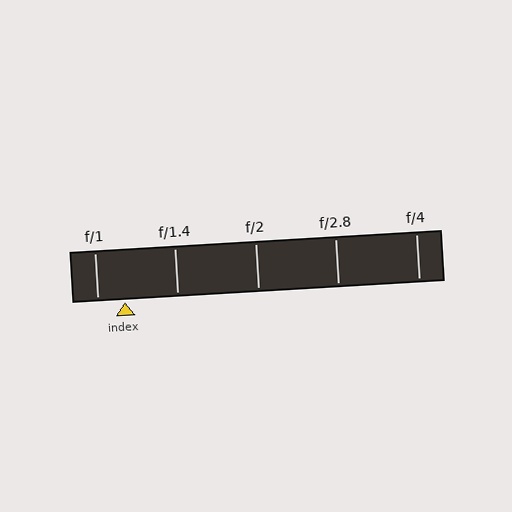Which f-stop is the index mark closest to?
The index mark is closest to f/1.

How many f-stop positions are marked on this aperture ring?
There are 5 f-stop positions marked.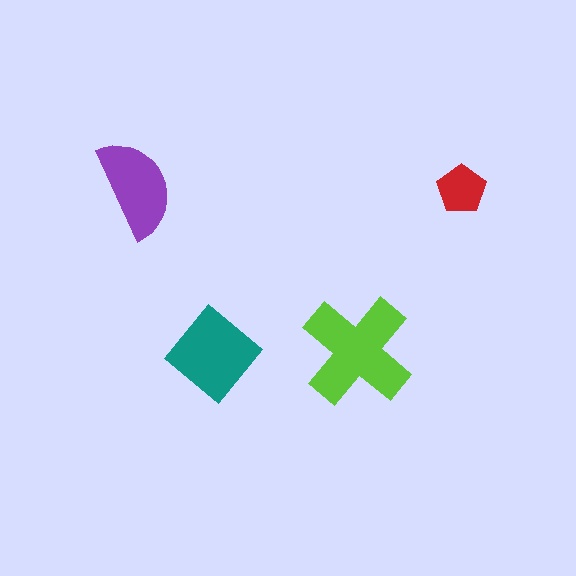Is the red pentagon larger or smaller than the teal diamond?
Smaller.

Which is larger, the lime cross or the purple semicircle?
The lime cross.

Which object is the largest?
The lime cross.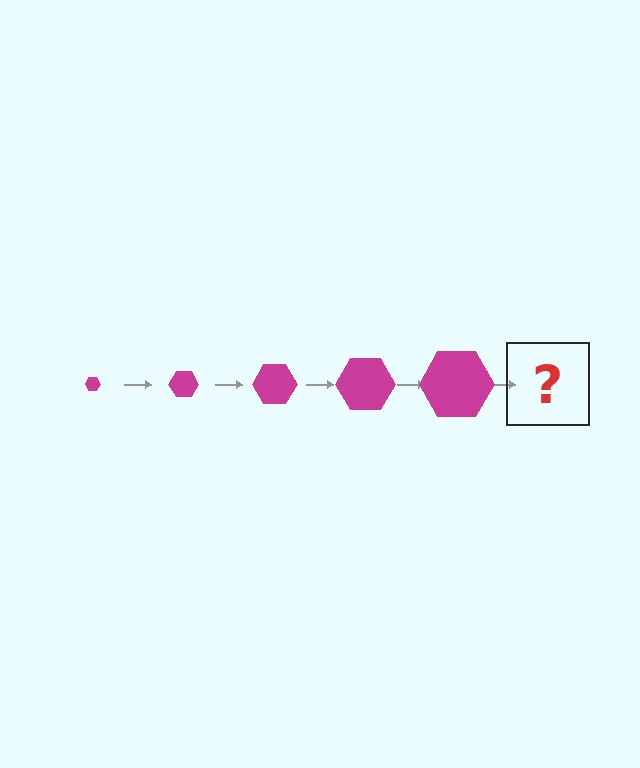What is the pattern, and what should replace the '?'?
The pattern is that the hexagon gets progressively larger each step. The '?' should be a magenta hexagon, larger than the previous one.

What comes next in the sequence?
The next element should be a magenta hexagon, larger than the previous one.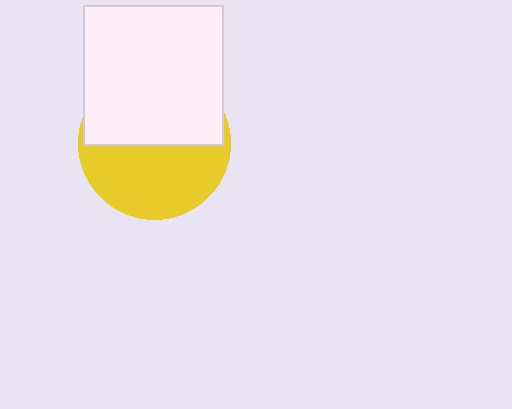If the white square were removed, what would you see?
You would see the complete yellow circle.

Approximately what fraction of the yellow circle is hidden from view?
Roughly 50% of the yellow circle is hidden behind the white square.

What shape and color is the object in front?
The object in front is a white square.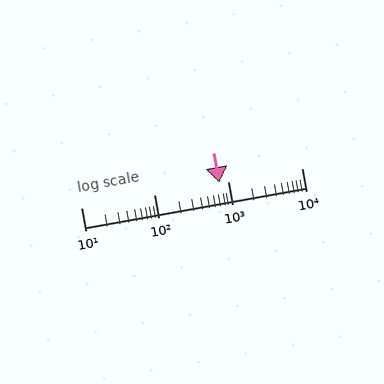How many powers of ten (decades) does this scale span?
The scale spans 3 decades, from 10 to 10000.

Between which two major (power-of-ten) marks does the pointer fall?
The pointer is between 100 and 1000.